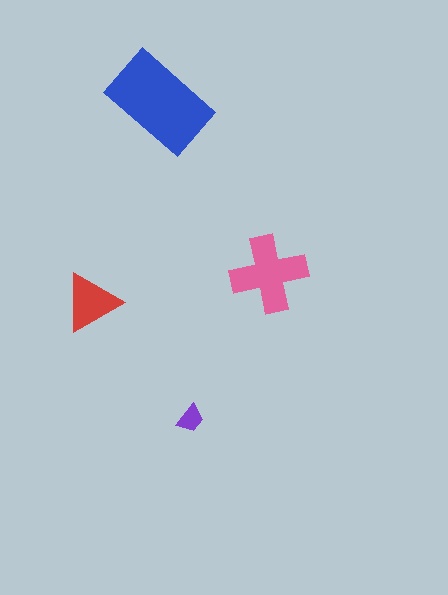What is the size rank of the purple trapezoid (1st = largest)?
4th.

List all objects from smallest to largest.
The purple trapezoid, the red triangle, the pink cross, the blue rectangle.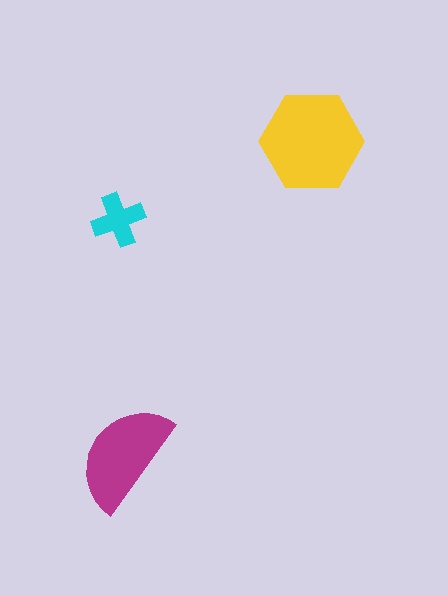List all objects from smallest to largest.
The cyan cross, the magenta semicircle, the yellow hexagon.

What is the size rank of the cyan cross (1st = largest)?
3rd.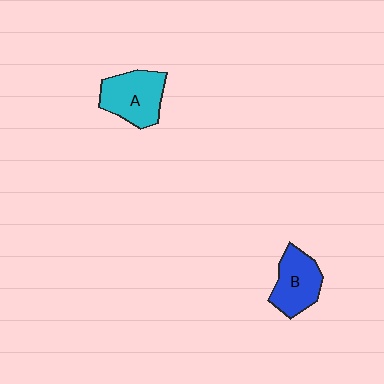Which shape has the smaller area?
Shape B (blue).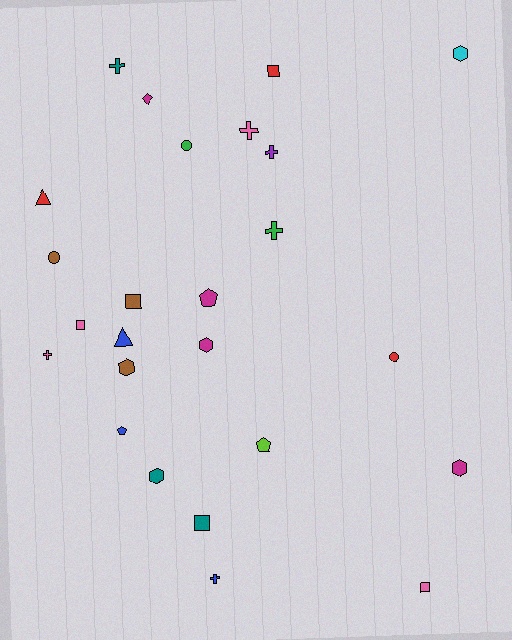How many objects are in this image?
There are 25 objects.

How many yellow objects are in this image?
There are no yellow objects.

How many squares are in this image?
There are 5 squares.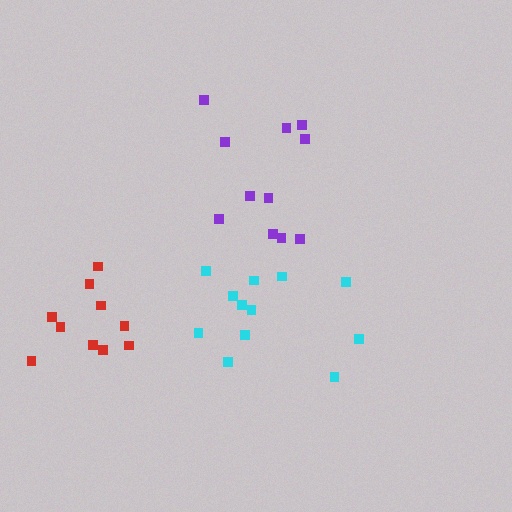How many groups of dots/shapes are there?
There are 3 groups.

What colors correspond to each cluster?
The clusters are colored: purple, red, cyan.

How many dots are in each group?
Group 1: 11 dots, Group 2: 10 dots, Group 3: 12 dots (33 total).